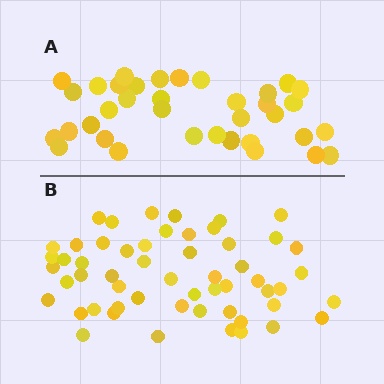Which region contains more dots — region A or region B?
Region B (the bottom region) has more dots.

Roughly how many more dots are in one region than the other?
Region B has approximately 20 more dots than region A.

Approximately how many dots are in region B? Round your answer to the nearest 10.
About 60 dots. (The exact count is 55, which rounds to 60.)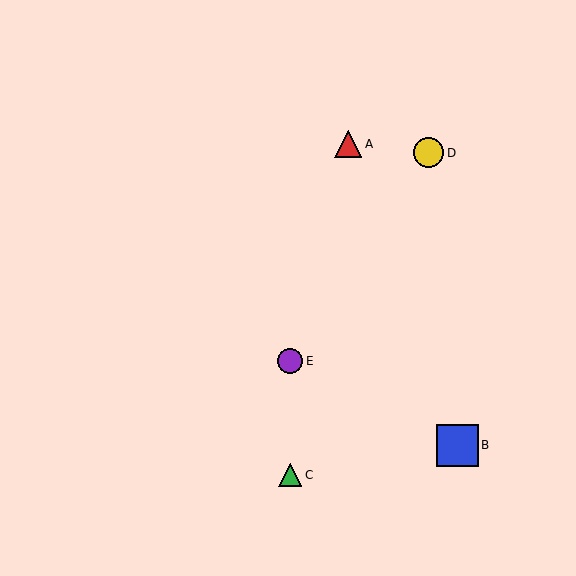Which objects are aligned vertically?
Objects C, E are aligned vertically.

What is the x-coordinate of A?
Object A is at x≈348.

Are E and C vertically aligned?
Yes, both are at x≈290.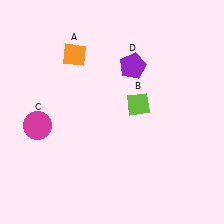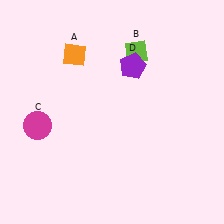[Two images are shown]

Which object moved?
The lime diamond (B) moved up.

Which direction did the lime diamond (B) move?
The lime diamond (B) moved up.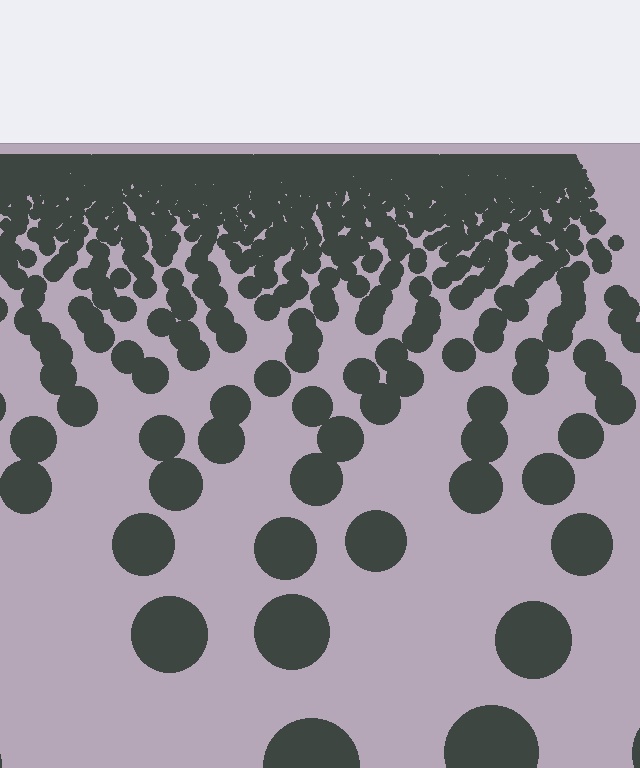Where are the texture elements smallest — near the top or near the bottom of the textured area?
Near the top.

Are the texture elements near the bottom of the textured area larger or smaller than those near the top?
Larger. Near the bottom, elements are closer to the viewer and appear at a bigger on-screen size.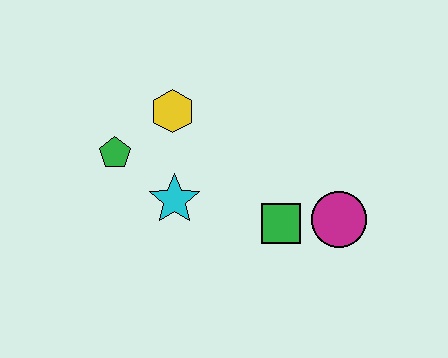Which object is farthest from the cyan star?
The magenta circle is farthest from the cyan star.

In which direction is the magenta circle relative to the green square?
The magenta circle is to the right of the green square.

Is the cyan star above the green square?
Yes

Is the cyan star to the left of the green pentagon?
No